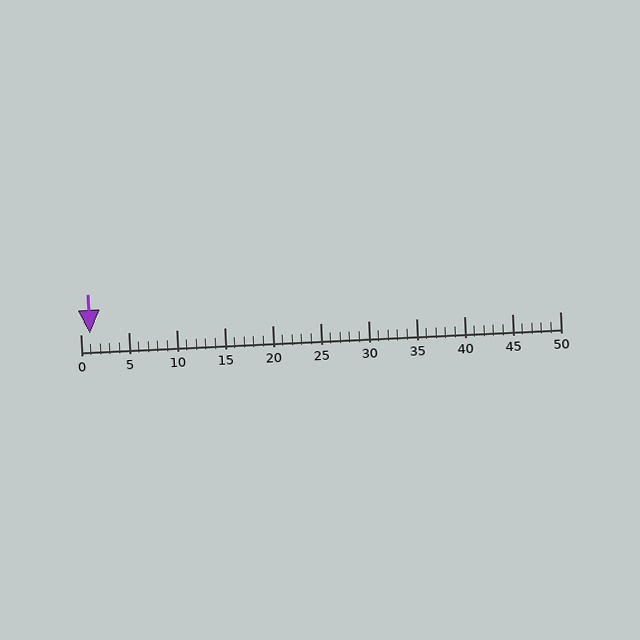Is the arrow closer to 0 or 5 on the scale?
The arrow is closer to 0.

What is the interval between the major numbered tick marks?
The major tick marks are spaced 5 units apart.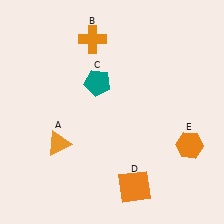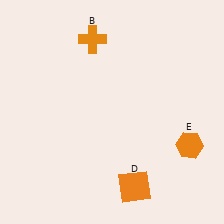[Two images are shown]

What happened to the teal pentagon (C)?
The teal pentagon (C) was removed in Image 2. It was in the top-left area of Image 1.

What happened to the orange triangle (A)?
The orange triangle (A) was removed in Image 2. It was in the bottom-left area of Image 1.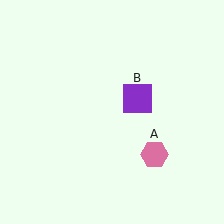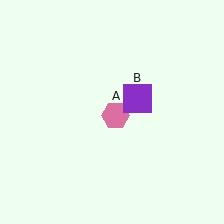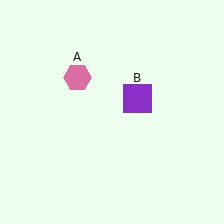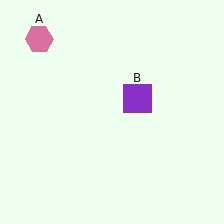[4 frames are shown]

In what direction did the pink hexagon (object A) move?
The pink hexagon (object A) moved up and to the left.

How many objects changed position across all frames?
1 object changed position: pink hexagon (object A).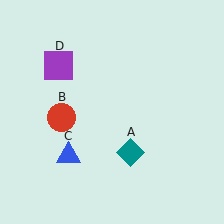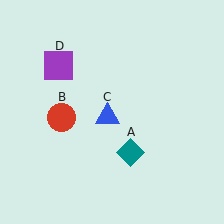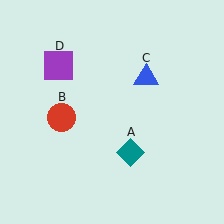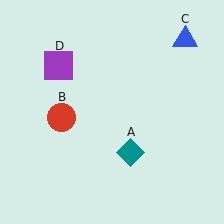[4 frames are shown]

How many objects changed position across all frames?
1 object changed position: blue triangle (object C).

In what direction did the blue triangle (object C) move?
The blue triangle (object C) moved up and to the right.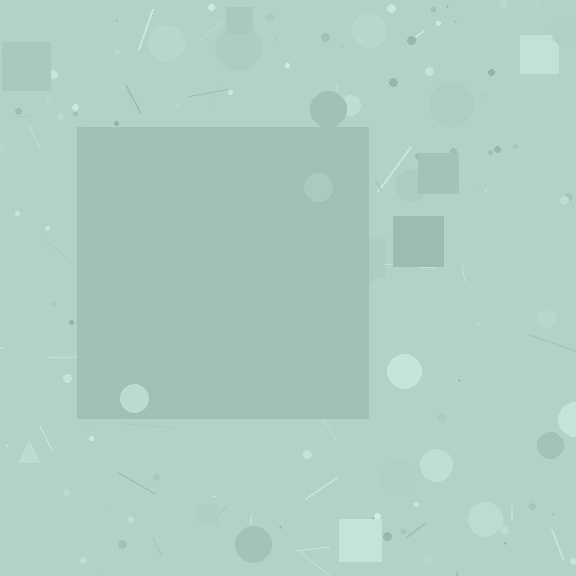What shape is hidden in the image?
A square is hidden in the image.